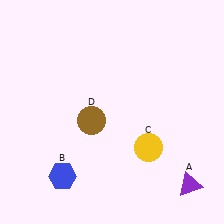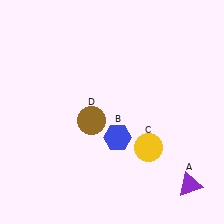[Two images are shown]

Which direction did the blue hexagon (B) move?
The blue hexagon (B) moved right.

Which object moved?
The blue hexagon (B) moved right.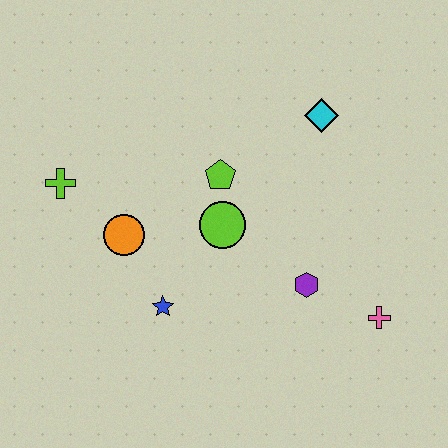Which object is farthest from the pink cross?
The lime cross is farthest from the pink cross.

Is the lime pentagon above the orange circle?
Yes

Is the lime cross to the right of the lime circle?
No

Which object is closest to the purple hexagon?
The pink cross is closest to the purple hexagon.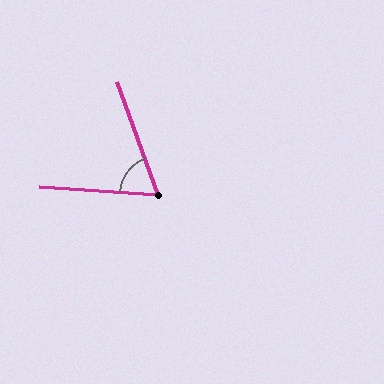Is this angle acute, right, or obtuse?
It is acute.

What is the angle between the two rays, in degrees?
Approximately 66 degrees.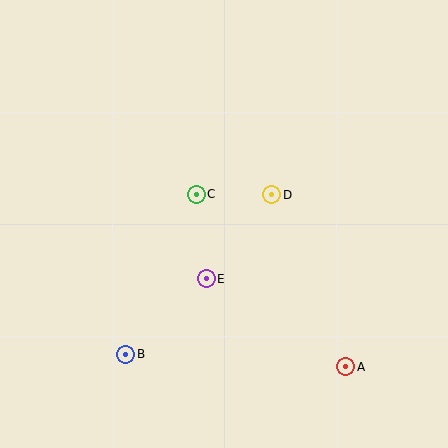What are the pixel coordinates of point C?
Point C is at (196, 194).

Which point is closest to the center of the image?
Point C at (196, 194) is closest to the center.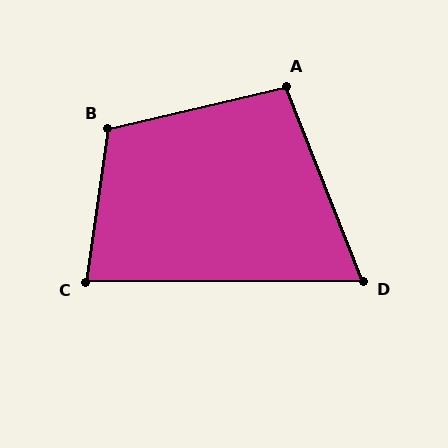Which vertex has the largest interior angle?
B, at approximately 111 degrees.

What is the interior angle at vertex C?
Approximately 82 degrees (acute).